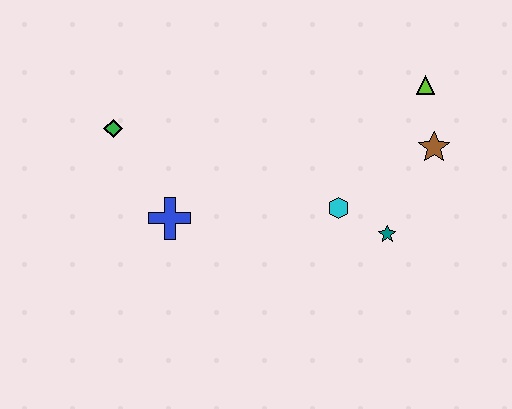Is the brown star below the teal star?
No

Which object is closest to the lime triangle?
The brown star is closest to the lime triangle.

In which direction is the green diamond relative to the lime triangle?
The green diamond is to the left of the lime triangle.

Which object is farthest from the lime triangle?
The green diamond is farthest from the lime triangle.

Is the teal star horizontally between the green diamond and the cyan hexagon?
No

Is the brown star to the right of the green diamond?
Yes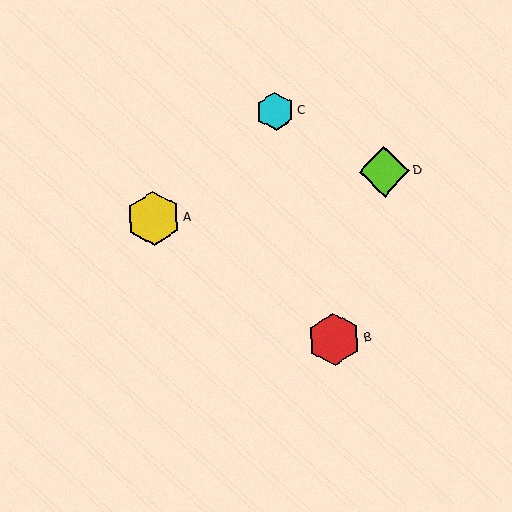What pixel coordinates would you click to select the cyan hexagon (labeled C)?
Click at (275, 111) to select the cyan hexagon C.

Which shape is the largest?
The yellow hexagon (labeled A) is the largest.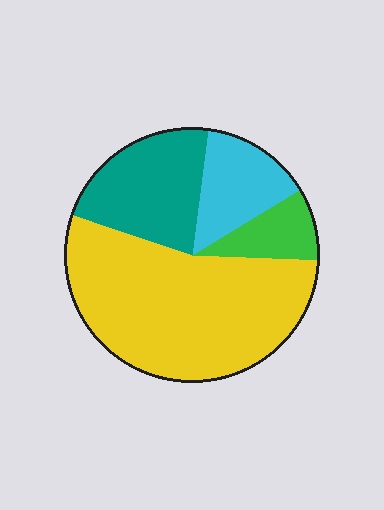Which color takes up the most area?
Yellow, at roughly 55%.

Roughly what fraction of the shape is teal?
Teal takes up about one fifth (1/5) of the shape.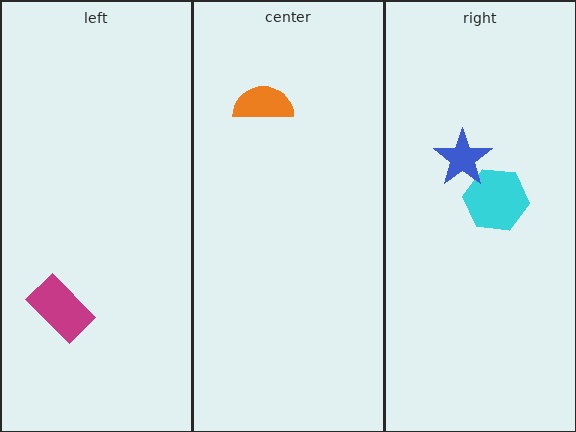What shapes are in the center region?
The orange semicircle.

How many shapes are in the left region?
1.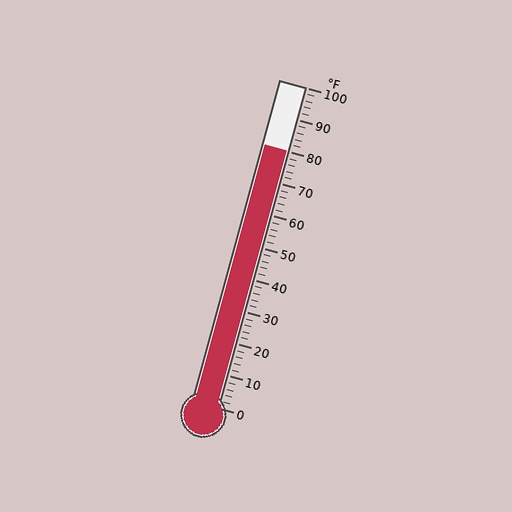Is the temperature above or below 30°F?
The temperature is above 30°F.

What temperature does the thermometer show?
The thermometer shows approximately 80°F.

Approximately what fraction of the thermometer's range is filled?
The thermometer is filled to approximately 80% of its range.